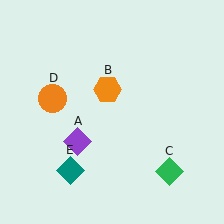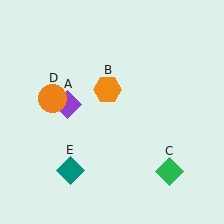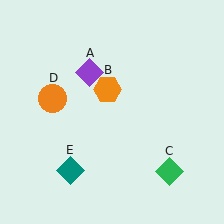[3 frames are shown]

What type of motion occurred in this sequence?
The purple diamond (object A) rotated clockwise around the center of the scene.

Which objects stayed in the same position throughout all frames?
Orange hexagon (object B) and green diamond (object C) and orange circle (object D) and teal diamond (object E) remained stationary.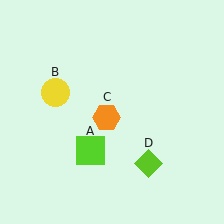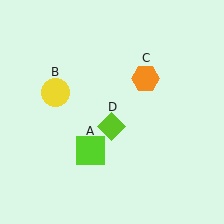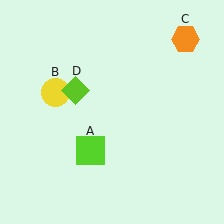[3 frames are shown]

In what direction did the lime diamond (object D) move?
The lime diamond (object D) moved up and to the left.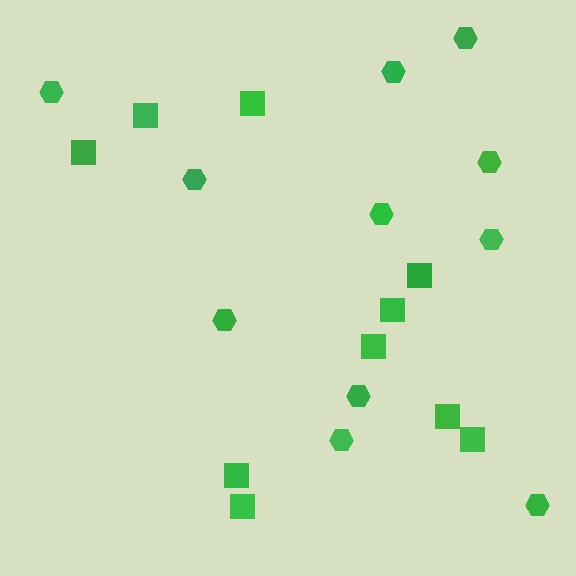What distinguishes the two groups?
There are 2 groups: one group of squares (10) and one group of hexagons (11).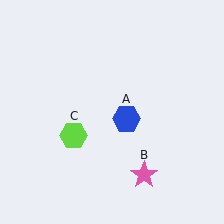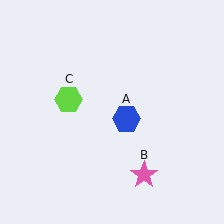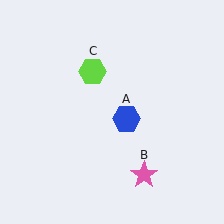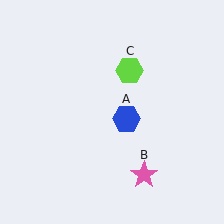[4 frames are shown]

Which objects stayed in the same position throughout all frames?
Blue hexagon (object A) and pink star (object B) remained stationary.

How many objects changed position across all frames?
1 object changed position: lime hexagon (object C).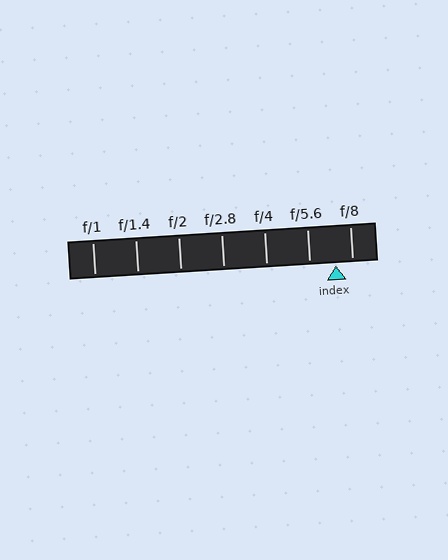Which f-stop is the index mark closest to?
The index mark is closest to f/8.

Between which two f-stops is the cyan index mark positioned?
The index mark is between f/5.6 and f/8.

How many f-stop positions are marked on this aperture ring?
There are 7 f-stop positions marked.